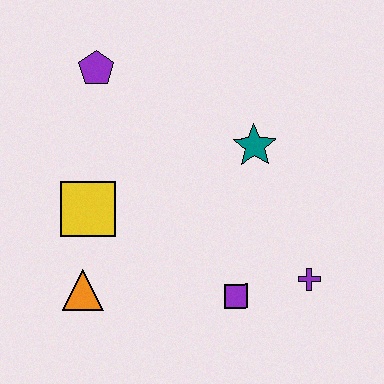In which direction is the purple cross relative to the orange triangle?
The purple cross is to the right of the orange triangle.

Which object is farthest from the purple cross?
The purple pentagon is farthest from the purple cross.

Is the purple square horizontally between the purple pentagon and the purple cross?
Yes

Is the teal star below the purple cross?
No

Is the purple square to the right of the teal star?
No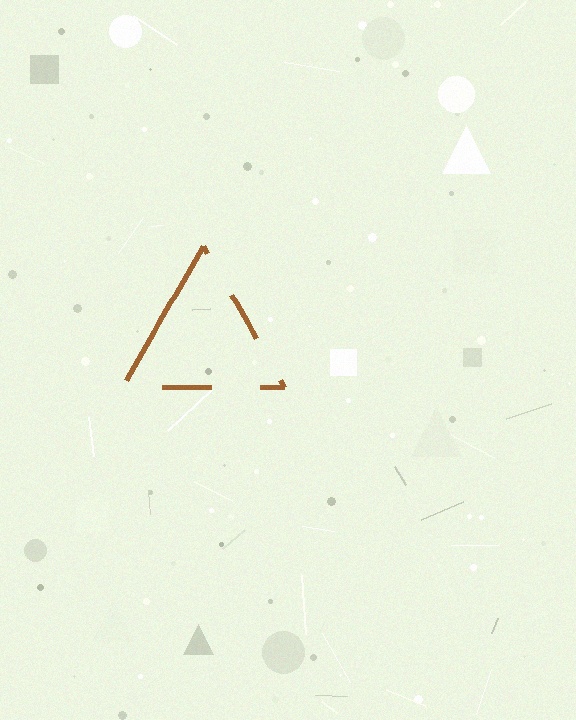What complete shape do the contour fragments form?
The contour fragments form a triangle.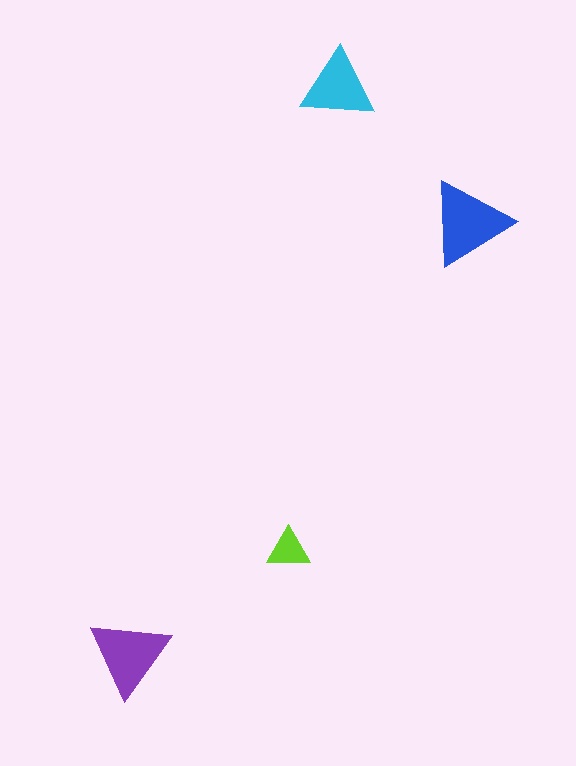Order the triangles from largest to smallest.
the blue one, the purple one, the cyan one, the lime one.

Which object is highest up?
The cyan triangle is topmost.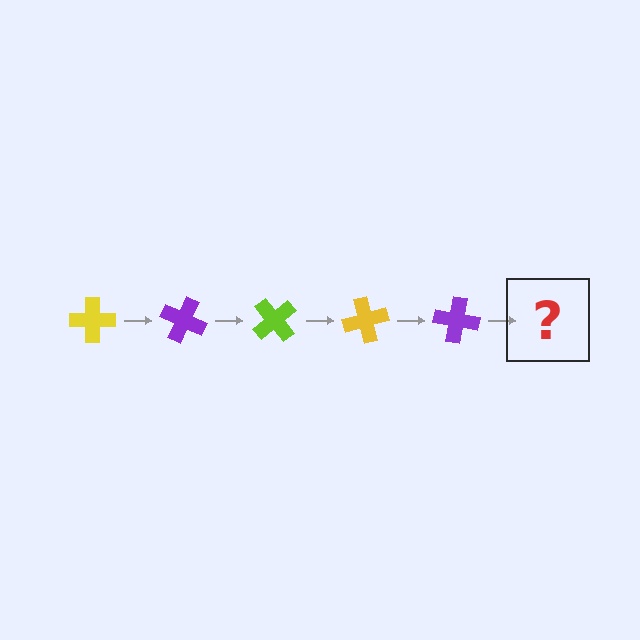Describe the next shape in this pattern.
It should be a lime cross, rotated 125 degrees from the start.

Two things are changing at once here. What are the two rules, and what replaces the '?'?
The two rules are that it rotates 25 degrees each step and the color cycles through yellow, purple, and lime. The '?' should be a lime cross, rotated 125 degrees from the start.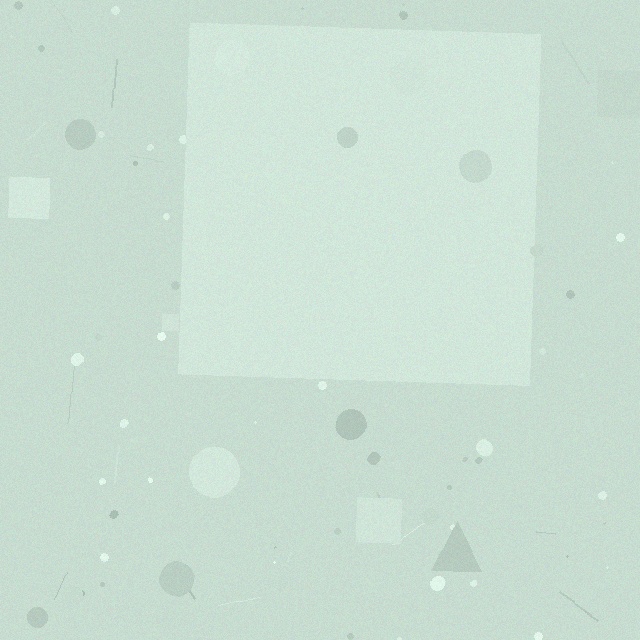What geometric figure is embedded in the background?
A square is embedded in the background.